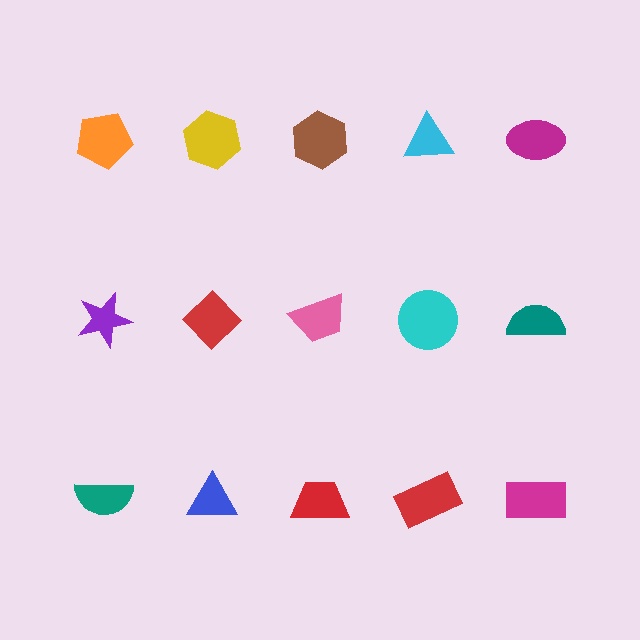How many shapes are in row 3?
5 shapes.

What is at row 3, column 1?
A teal semicircle.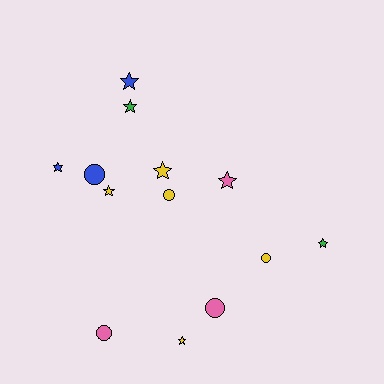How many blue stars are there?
There are 2 blue stars.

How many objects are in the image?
There are 13 objects.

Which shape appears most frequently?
Star, with 8 objects.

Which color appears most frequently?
Yellow, with 5 objects.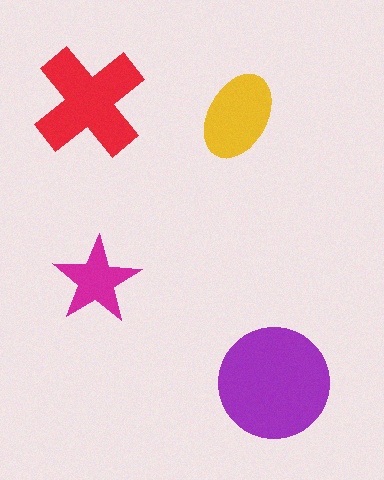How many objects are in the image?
There are 4 objects in the image.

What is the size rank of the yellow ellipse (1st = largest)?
3rd.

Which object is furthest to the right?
The purple circle is rightmost.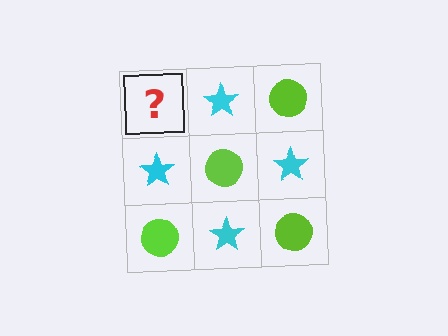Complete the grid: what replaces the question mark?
The question mark should be replaced with a lime circle.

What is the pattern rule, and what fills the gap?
The rule is that it alternates lime circle and cyan star in a checkerboard pattern. The gap should be filled with a lime circle.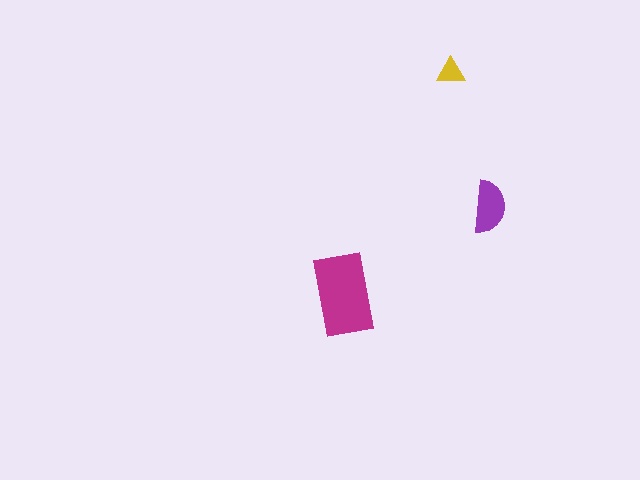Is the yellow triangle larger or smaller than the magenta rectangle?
Smaller.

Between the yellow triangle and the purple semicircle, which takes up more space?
The purple semicircle.